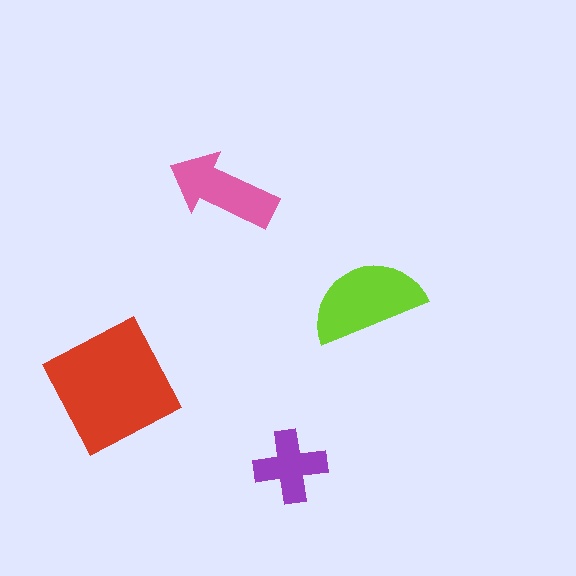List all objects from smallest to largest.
The purple cross, the pink arrow, the lime semicircle, the red square.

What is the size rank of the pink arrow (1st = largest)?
3rd.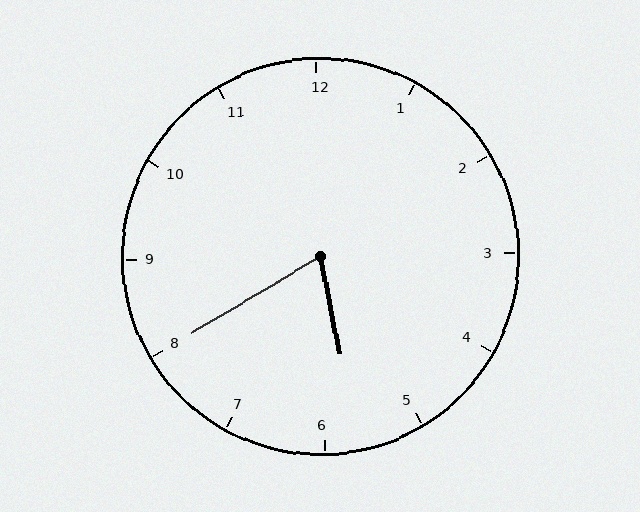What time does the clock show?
5:40.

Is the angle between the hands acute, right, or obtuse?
It is acute.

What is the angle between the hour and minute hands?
Approximately 70 degrees.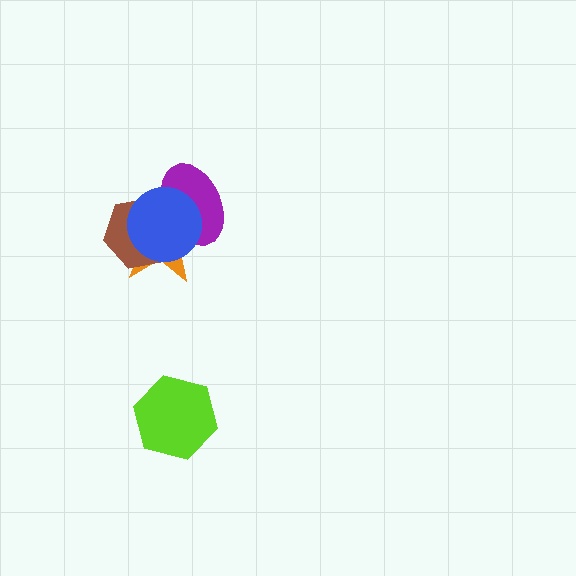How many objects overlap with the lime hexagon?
0 objects overlap with the lime hexagon.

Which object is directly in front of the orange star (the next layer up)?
The brown hexagon is directly in front of the orange star.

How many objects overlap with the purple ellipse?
3 objects overlap with the purple ellipse.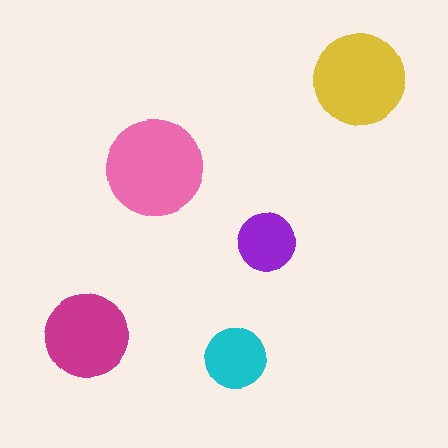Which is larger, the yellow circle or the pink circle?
The pink one.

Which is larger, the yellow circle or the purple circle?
The yellow one.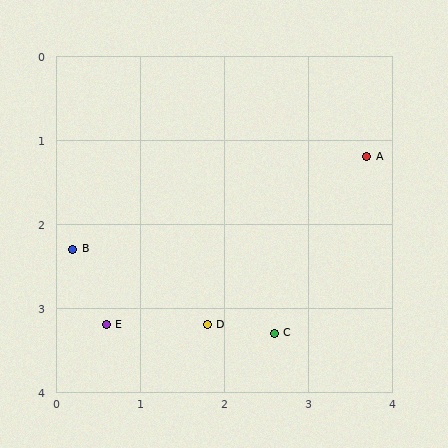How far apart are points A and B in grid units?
Points A and B are about 3.7 grid units apart.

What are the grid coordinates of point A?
Point A is at approximately (3.7, 1.2).